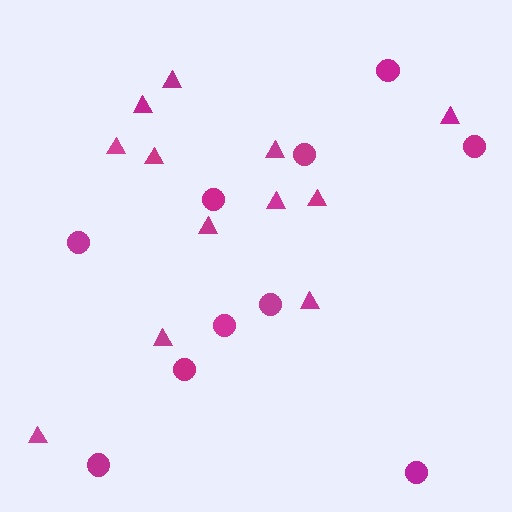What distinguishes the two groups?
There are 2 groups: one group of triangles (12) and one group of circles (10).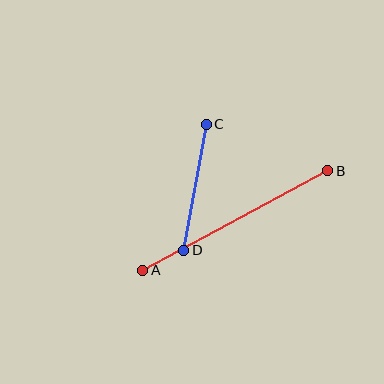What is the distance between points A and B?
The distance is approximately 210 pixels.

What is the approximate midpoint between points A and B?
The midpoint is at approximately (235, 221) pixels.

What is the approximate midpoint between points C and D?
The midpoint is at approximately (195, 187) pixels.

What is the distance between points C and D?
The distance is approximately 128 pixels.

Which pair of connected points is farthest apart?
Points A and B are farthest apart.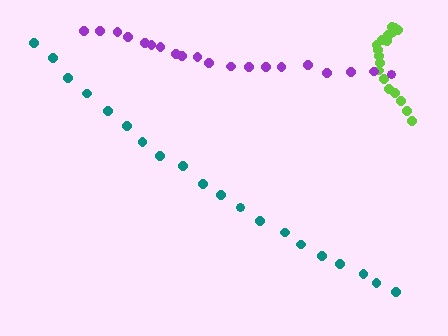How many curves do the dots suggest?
There are 3 distinct paths.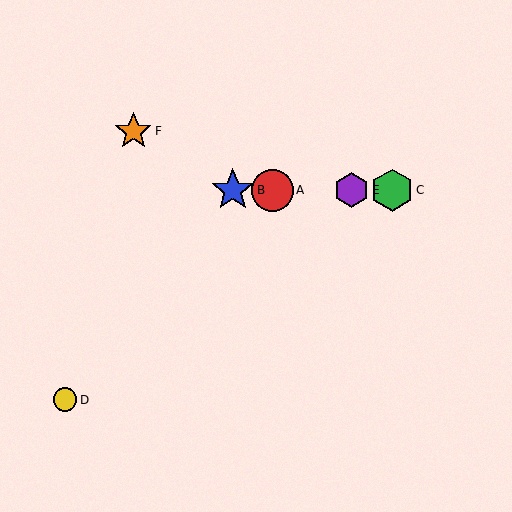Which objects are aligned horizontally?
Objects A, B, C, E are aligned horizontally.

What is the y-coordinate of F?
Object F is at y≈131.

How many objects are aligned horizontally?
4 objects (A, B, C, E) are aligned horizontally.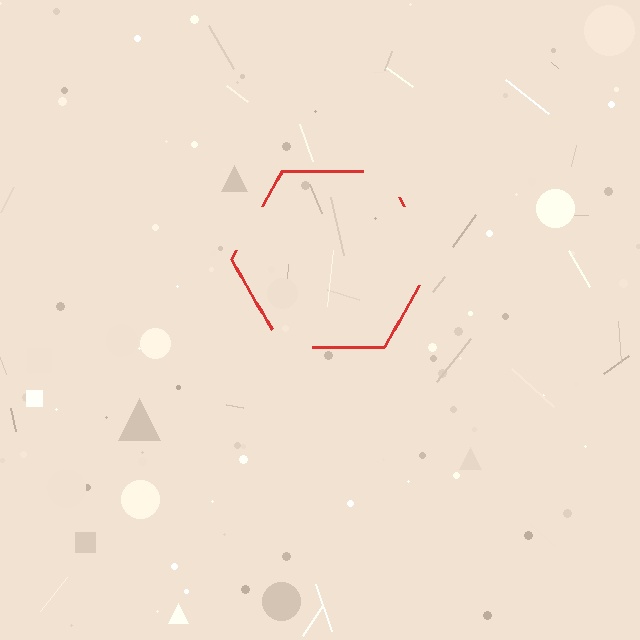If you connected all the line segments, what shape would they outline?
They would outline a hexagon.